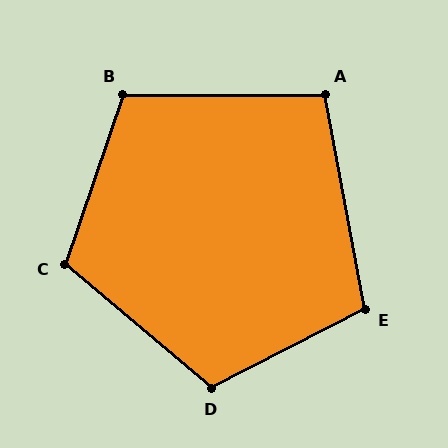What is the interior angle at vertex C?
Approximately 111 degrees (obtuse).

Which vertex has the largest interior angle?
D, at approximately 113 degrees.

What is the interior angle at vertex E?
Approximately 107 degrees (obtuse).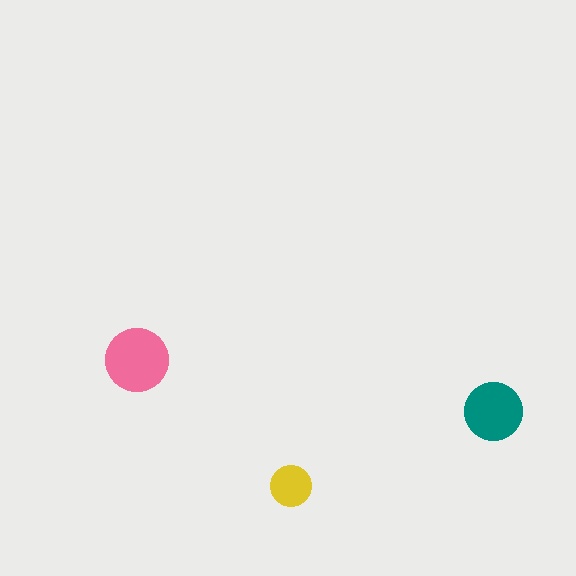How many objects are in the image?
There are 3 objects in the image.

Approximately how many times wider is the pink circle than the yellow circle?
About 1.5 times wider.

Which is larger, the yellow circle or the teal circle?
The teal one.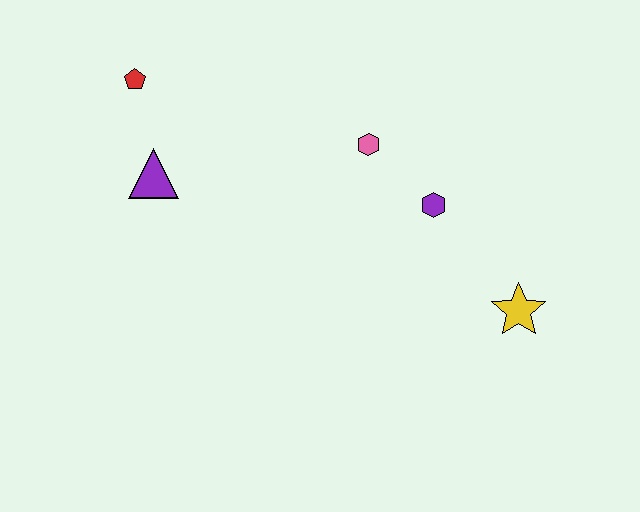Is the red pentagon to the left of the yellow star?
Yes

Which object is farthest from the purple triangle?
The yellow star is farthest from the purple triangle.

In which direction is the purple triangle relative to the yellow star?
The purple triangle is to the left of the yellow star.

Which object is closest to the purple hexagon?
The pink hexagon is closest to the purple hexagon.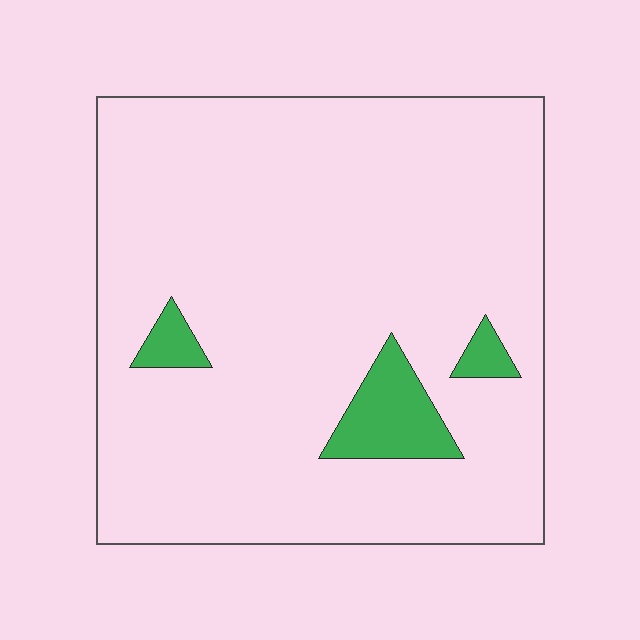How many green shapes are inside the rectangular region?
3.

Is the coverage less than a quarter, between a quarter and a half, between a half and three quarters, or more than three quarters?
Less than a quarter.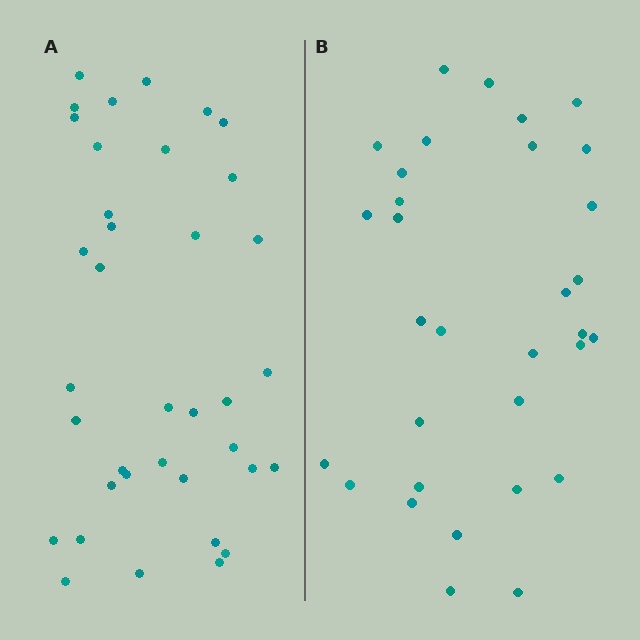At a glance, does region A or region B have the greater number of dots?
Region A (the left region) has more dots.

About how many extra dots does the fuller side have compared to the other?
Region A has about 5 more dots than region B.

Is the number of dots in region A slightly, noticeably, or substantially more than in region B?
Region A has only slightly more — the two regions are fairly close. The ratio is roughly 1.2 to 1.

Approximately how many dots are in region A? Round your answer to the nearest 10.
About 40 dots. (The exact count is 37, which rounds to 40.)